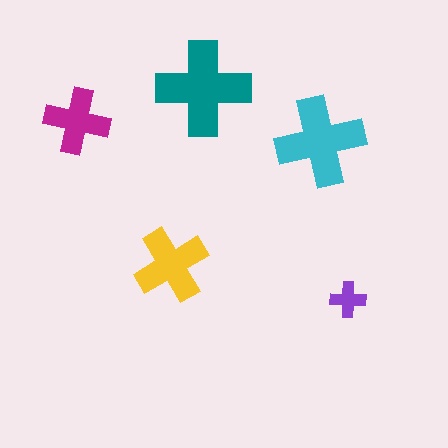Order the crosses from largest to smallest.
the teal one, the cyan one, the yellow one, the magenta one, the purple one.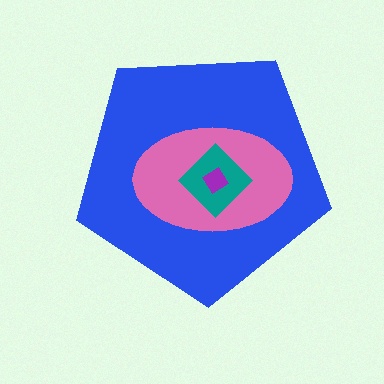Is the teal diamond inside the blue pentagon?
Yes.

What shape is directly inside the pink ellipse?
The teal diamond.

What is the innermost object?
The purple diamond.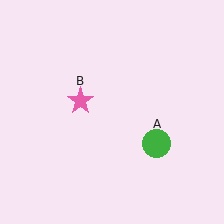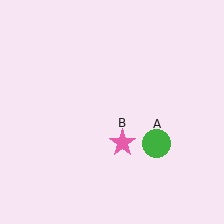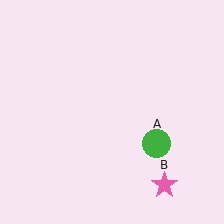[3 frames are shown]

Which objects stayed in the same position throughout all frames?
Green circle (object A) remained stationary.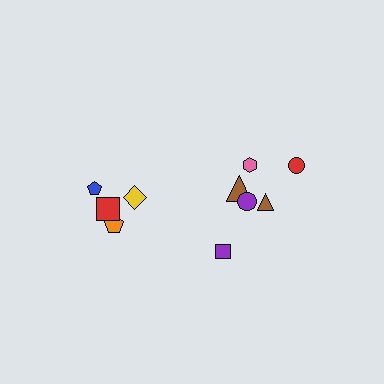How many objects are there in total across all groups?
There are 10 objects.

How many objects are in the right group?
There are 6 objects.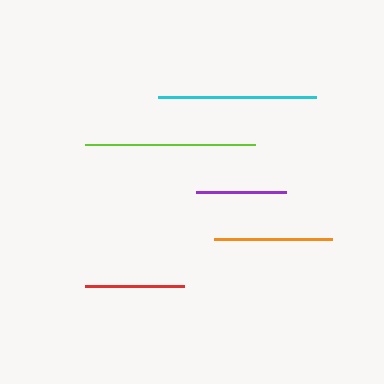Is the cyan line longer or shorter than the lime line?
The lime line is longer than the cyan line.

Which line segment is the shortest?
The purple line is the shortest at approximately 90 pixels.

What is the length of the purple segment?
The purple segment is approximately 90 pixels long.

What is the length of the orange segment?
The orange segment is approximately 118 pixels long.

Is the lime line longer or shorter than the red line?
The lime line is longer than the red line.